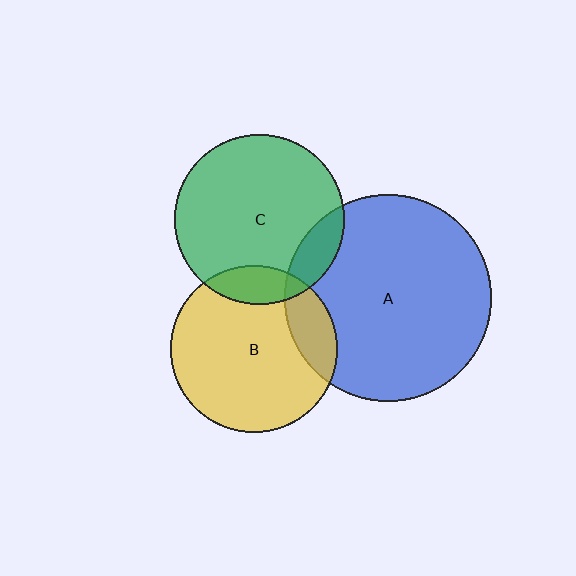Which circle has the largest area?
Circle A (blue).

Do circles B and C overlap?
Yes.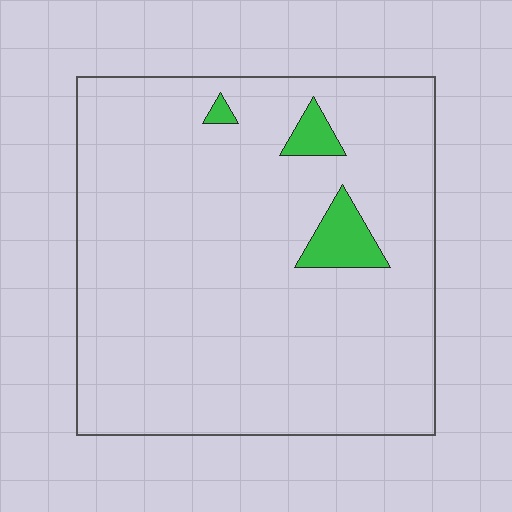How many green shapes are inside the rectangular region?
3.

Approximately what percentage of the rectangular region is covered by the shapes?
Approximately 5%.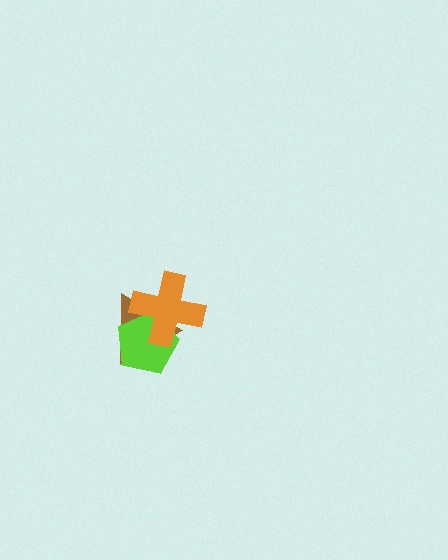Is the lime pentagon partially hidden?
Yes, it is partially covered by another shape.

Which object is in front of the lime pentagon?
The orange cross is in front of the lime pentagon.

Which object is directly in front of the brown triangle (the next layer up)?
The lime pentagon is directly in front of the brown triangle.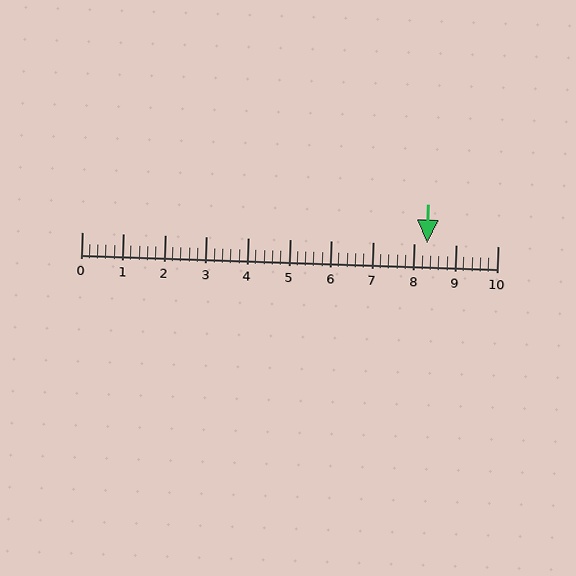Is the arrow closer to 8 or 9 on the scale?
The arrow is closer to 8.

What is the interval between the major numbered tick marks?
The major tick marks are spaced 1 units apart.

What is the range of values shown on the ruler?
The ruler shows values from 0 to 10.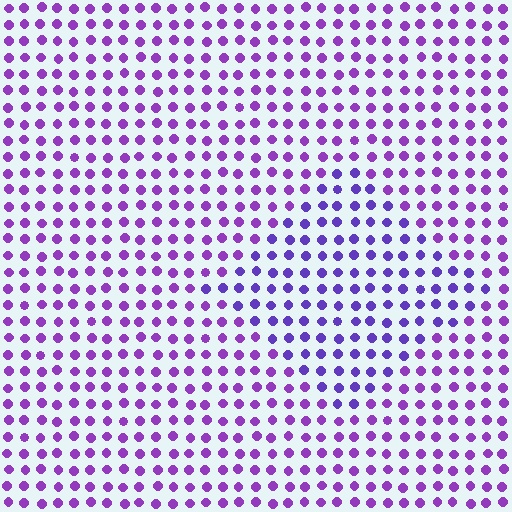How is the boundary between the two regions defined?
The boundary is defined purely by a slight shift in hue (about 23 degrees). Spacing, size, and orientation are identical on both sides.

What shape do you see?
I see a diamond.